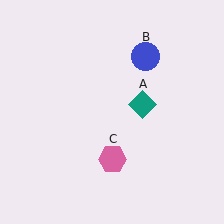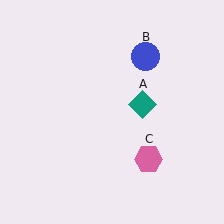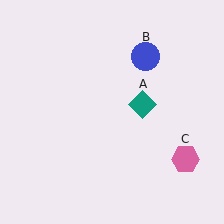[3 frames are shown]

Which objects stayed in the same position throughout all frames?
Teal diamond (object A) and blue circle (object B) remained stationary.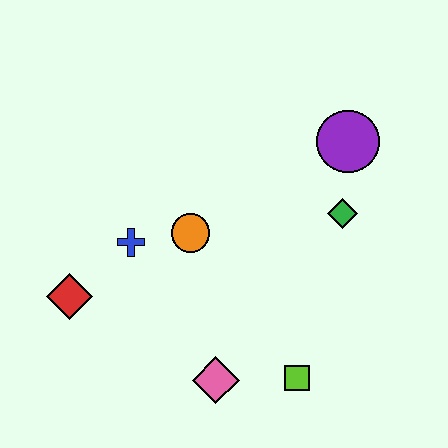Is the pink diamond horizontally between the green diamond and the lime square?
No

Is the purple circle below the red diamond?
No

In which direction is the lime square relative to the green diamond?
The lime square is below the green diamond.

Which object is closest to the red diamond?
The blue cross is closest to the red diamond.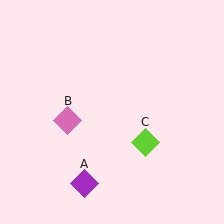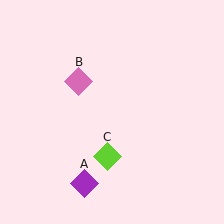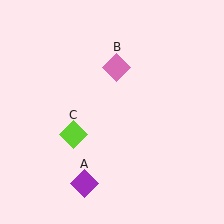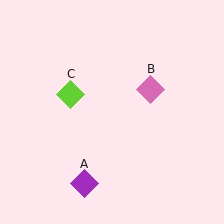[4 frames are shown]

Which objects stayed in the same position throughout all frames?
Purple diamond (object A) remained stationary.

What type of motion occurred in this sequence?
The pink diamond (object B), lime diamond (object C) rotated clockwise around the center of the scene.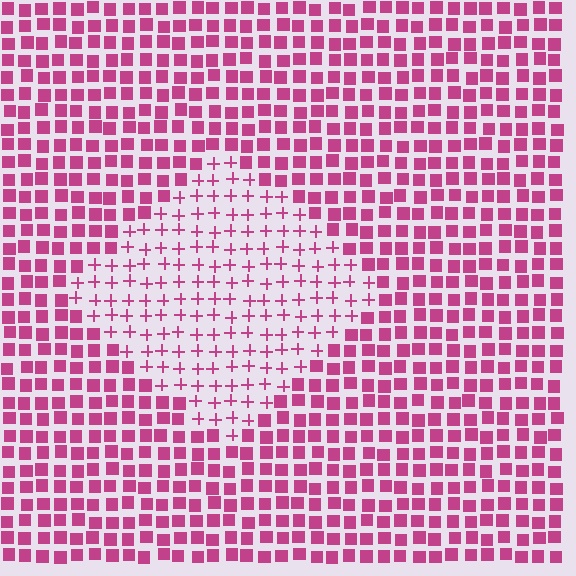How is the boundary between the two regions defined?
The boundary is defined by a change in element shape: plus signs inside vs. squares outside. All elements share the same color and spacing.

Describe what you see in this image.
The image is filled with small magenta elements arranged in a uniform grid. A diamond-shaped region contains plus signs, while the surrounding area contains squares. The boundary is defined purely by the change in element shape.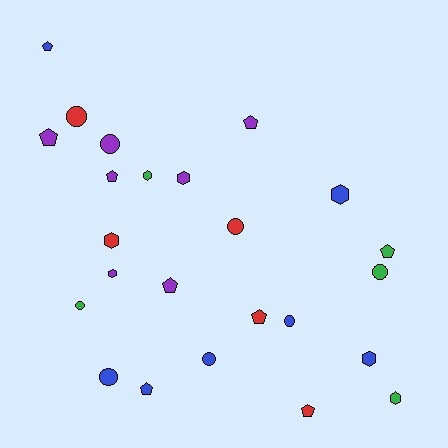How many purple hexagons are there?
There are 2 purple hexagons.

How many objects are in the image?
There are 24 objects.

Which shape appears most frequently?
Pentagon, with 9 objects.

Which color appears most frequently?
Blue, with 7 objects.